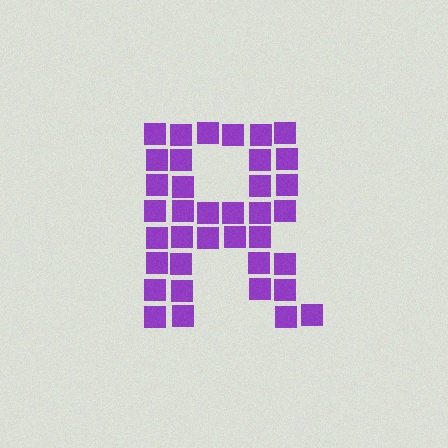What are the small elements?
The small elements are squares.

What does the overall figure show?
The overall figure shows the letter R.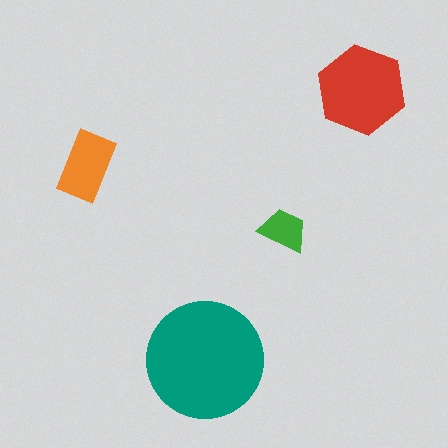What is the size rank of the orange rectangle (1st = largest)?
3rd.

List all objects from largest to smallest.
The teal circle, the red hexagon, the orange rectangle, the green trapezoid.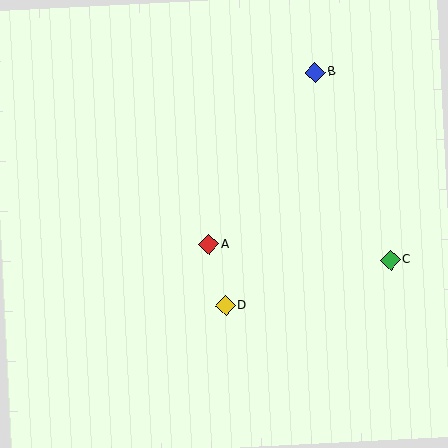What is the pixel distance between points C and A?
The distance between C and A is 182 pixels.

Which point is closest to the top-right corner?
Point B is closest to the top-right corner.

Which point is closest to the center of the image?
Point A at (209, 244) is closest to the center.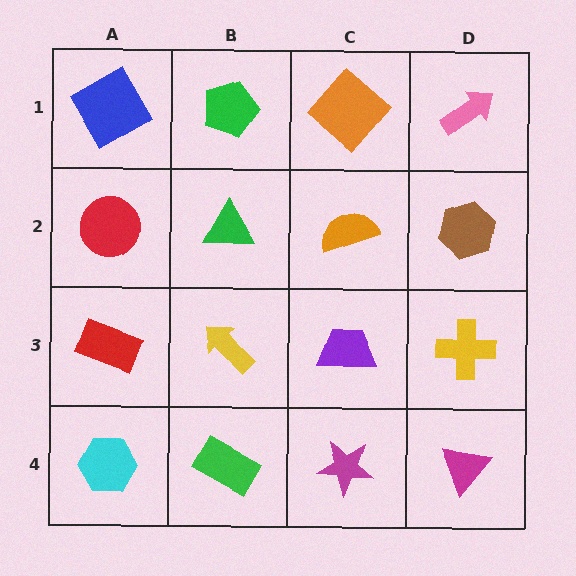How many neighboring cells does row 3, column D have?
3.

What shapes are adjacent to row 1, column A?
A red circle (row 2, column A), a green pentagon (row 1, column B).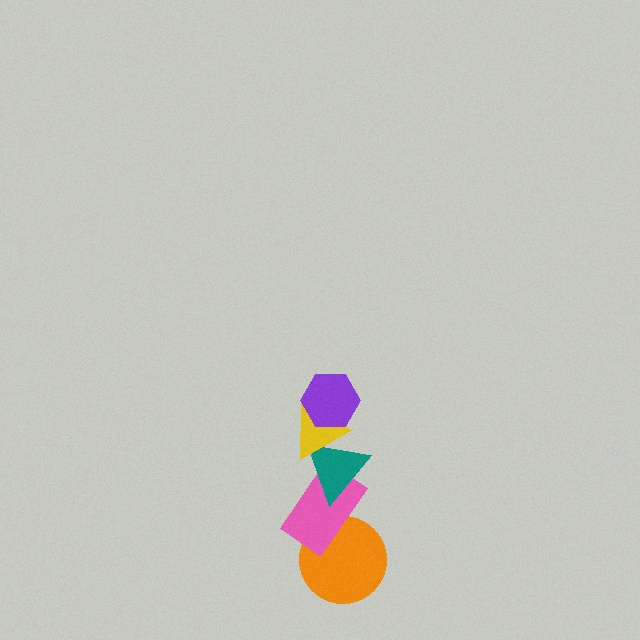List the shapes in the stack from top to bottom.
From top to bottom: the purple hexagon, the yellow triangle, the teal triangle, the pink rectangle, the orange circle.